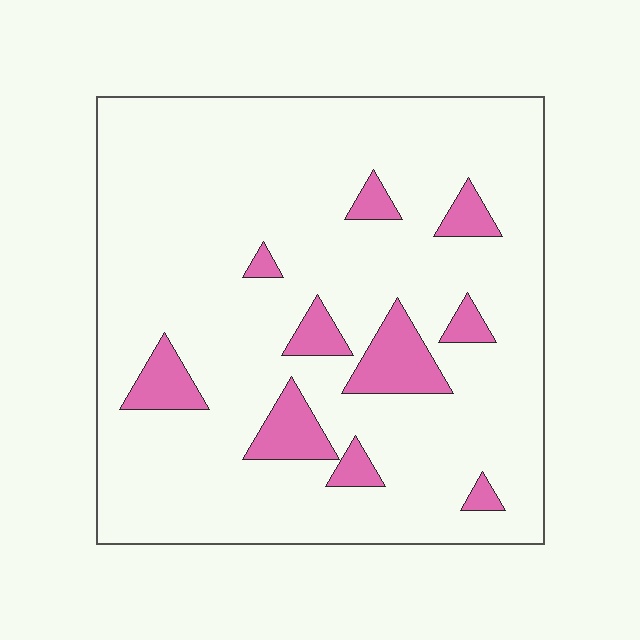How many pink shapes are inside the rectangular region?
10.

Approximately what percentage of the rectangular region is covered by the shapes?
Approximately 10%.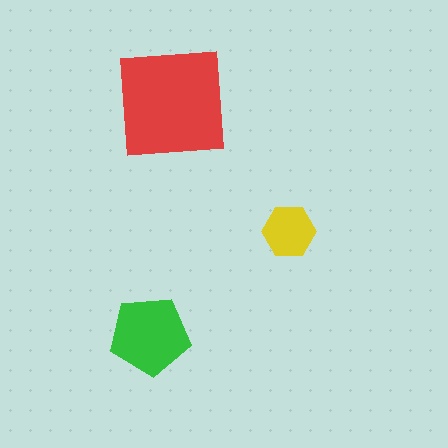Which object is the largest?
The red square.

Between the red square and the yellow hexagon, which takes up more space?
The red square.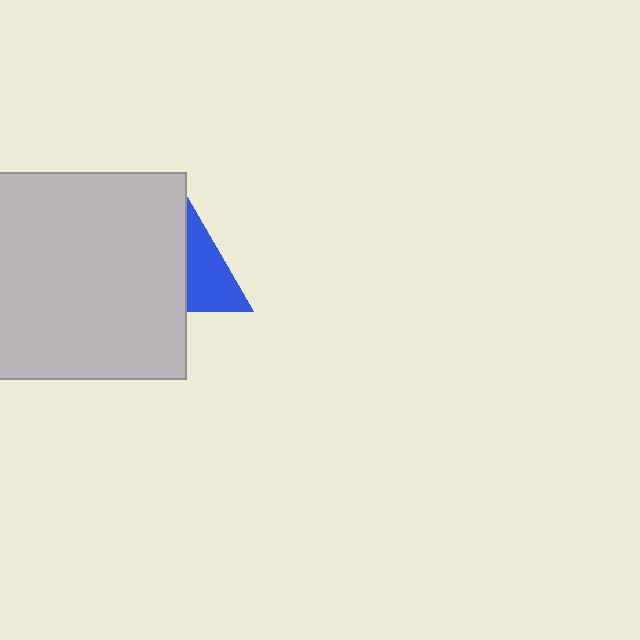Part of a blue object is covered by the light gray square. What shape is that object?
It is a triangle.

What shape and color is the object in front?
The object in front is a light gray square.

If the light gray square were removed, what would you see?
You would see the complete blue triangle.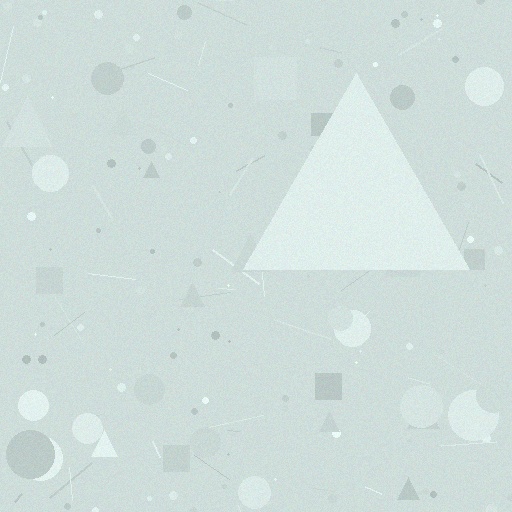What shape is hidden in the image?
A triangle is hidden in the image.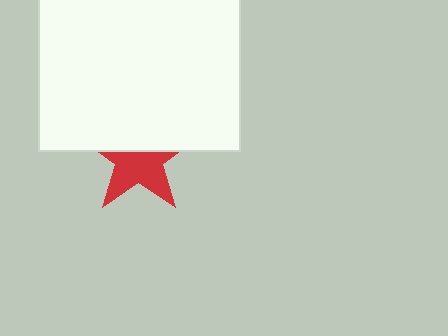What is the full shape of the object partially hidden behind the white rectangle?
The partially hidden object is a red star.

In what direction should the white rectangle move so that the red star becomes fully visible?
The white rectangle should move up. That is the shortest direction to clear the overlap and leave the red star fully visible.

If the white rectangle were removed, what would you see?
You would see the complete red star.